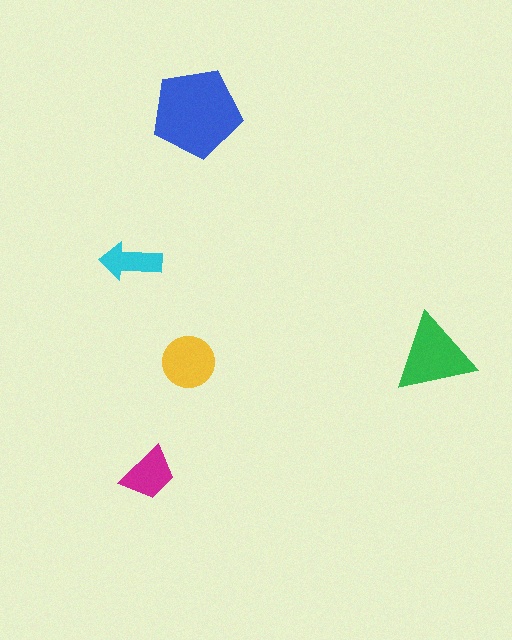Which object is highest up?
The blue pentagon is topmost.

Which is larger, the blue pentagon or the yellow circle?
The blue pentagon.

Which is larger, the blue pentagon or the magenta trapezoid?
The blue pentagon.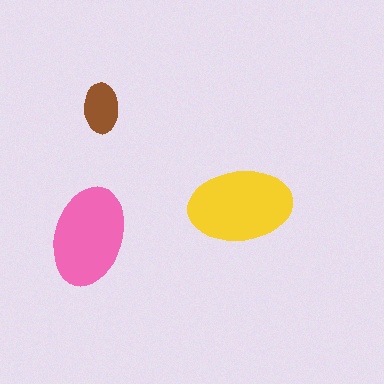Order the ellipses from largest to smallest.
the yellow one, the pink one, the brown one.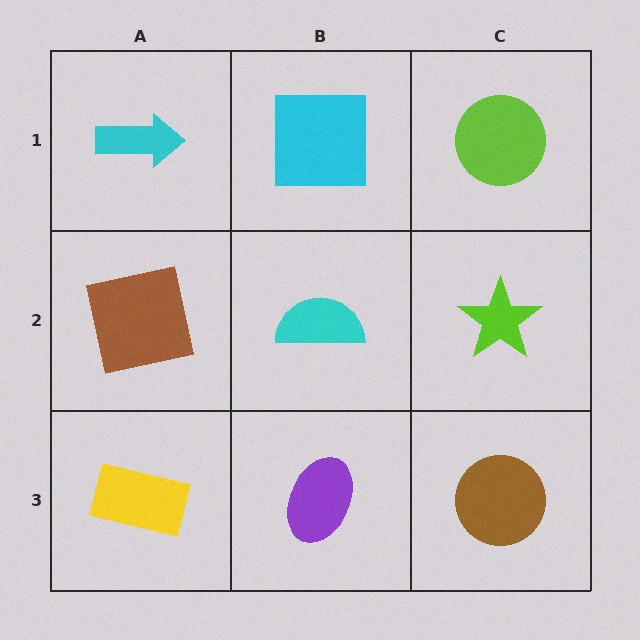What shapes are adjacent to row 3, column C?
A lime star (row 2, column C), a purple ellipse (row 3, column B).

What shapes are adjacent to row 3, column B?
A cyan semicircle (row 2, column B), a yellow rectangle (row 3, column A), a brown circle (row 3, column C).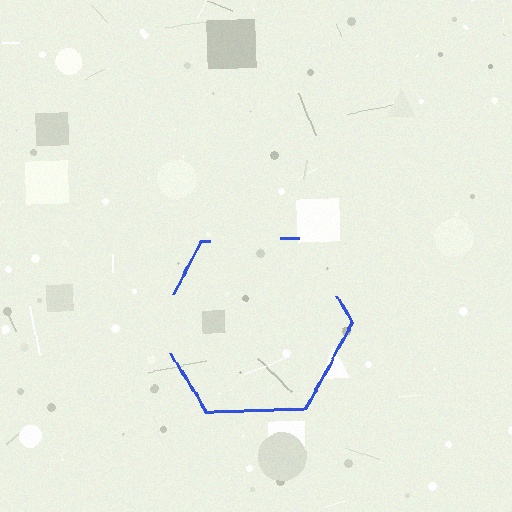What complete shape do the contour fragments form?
The contour fragments form a hexagon.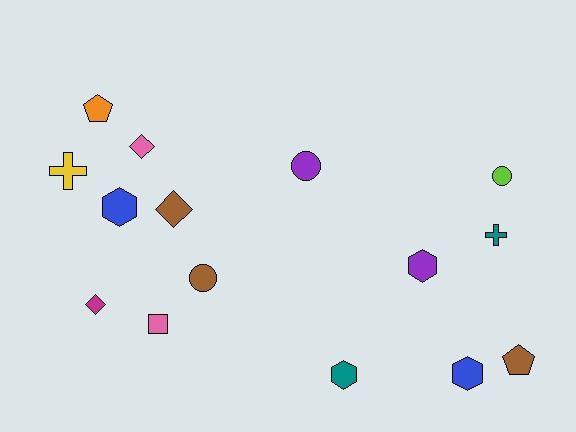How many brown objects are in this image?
There are 3 brown objects.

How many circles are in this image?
There are 3 circles.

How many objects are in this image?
There are 15 objects.